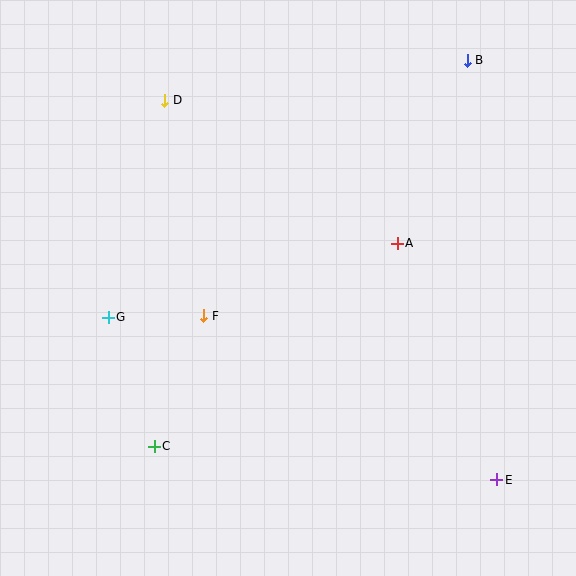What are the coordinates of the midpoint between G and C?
The midpoint between G and C is at (131, 382).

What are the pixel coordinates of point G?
Point G is at (108, 317).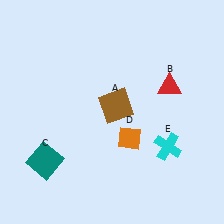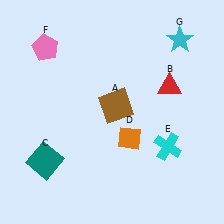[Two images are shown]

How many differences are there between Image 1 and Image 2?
There are 2 differences between the two images.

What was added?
A pink pentagon (F), a cyan star (G) were added in Image 2.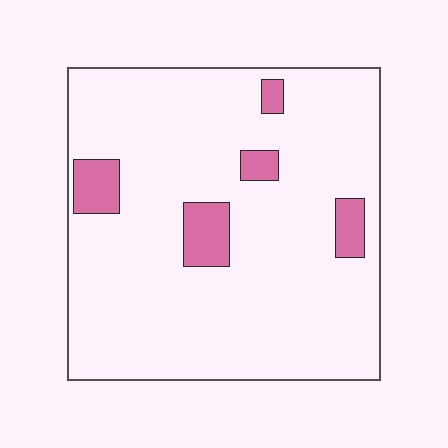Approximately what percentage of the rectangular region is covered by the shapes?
Approximately 10%.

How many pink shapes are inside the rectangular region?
5.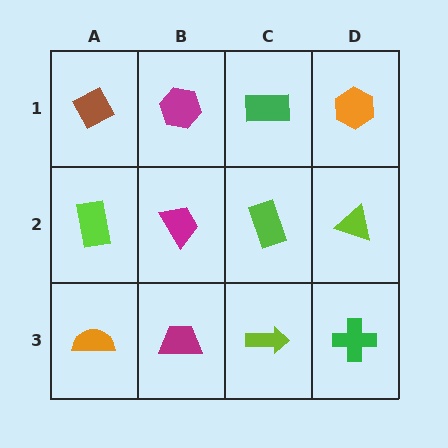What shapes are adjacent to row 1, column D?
A lime triangle (row 2, column D), a green rectangle (row 1, column C).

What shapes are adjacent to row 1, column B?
A magenta trapezoid (row 2, column B), a brown diamond (row 1, column A), a green rectangle (row 1, column C).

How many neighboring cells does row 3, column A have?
2.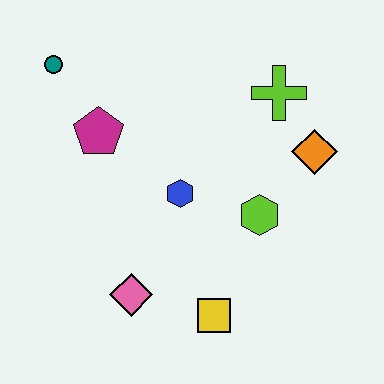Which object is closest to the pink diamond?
The yellow square is closest to the pink diamond.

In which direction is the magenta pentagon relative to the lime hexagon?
The magenta pentagon is to the left of the lime hexagon.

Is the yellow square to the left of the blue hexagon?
No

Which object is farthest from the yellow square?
The teal circle is farthest from the yellow square.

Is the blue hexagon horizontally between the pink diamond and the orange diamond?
Yes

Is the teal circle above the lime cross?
Yes